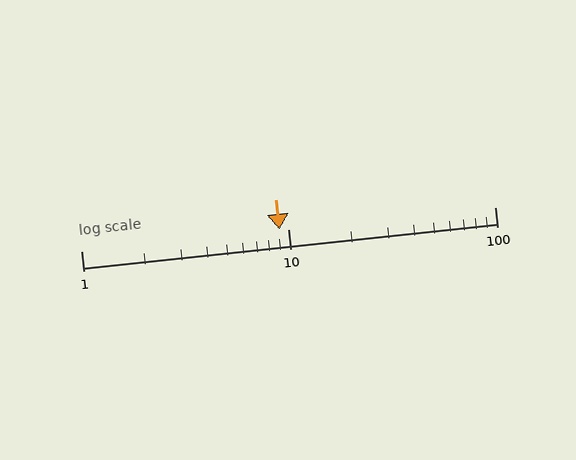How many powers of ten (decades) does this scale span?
The scale spans 2 decades, from 1 to 100.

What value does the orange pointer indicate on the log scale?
The pointer indicates approximately 9.1.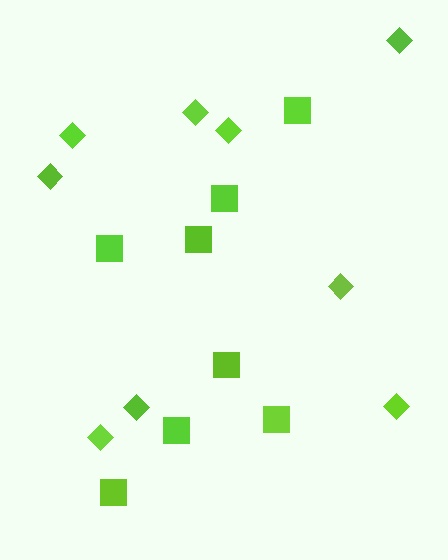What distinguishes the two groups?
There are 2 groups: one group of diamonds (9) and one group of squares (8).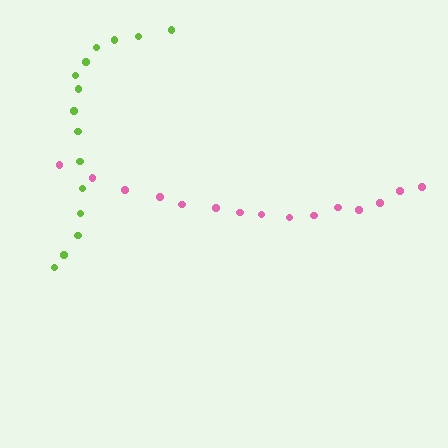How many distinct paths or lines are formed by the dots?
There are 2 distinct paths.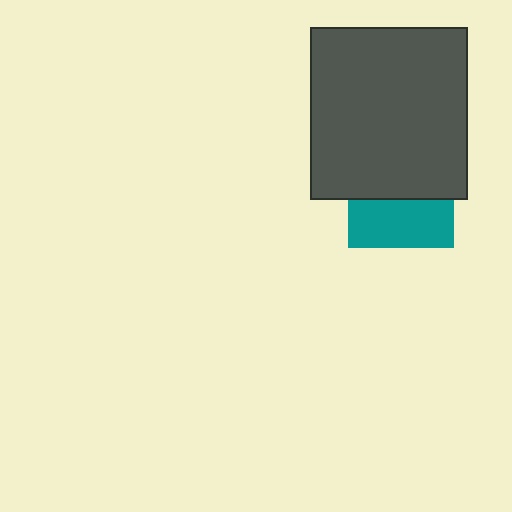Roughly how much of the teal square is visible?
About half of it is visible (roughly 45%).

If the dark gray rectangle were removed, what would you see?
You would see the complete teal square.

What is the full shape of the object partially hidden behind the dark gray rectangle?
The partially hidden object is a teal square.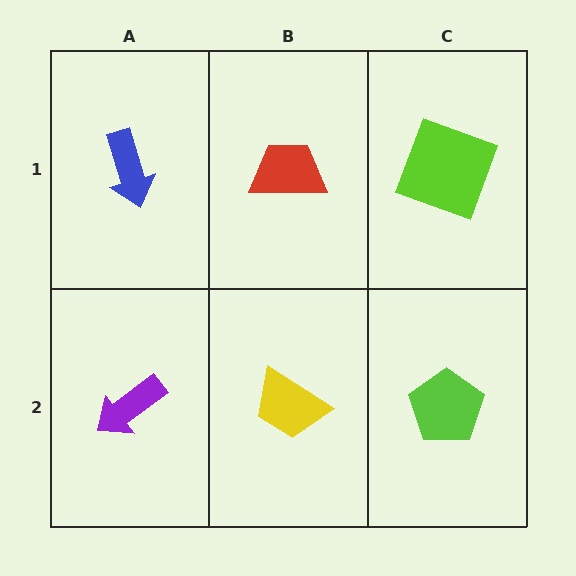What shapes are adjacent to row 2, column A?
A blue arrow (row 1, column A), a yellow trapezoid (row 2, column B).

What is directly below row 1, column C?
A lime pentagon.